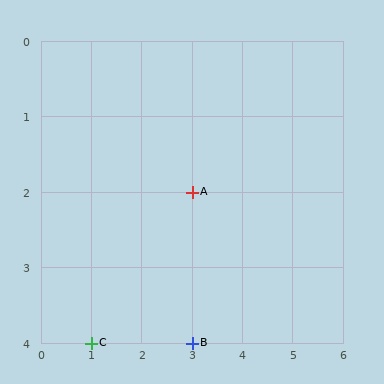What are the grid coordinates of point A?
Point A is at grid coordinates (3, 2).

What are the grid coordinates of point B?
Point B is at grid coordinates (3, 4).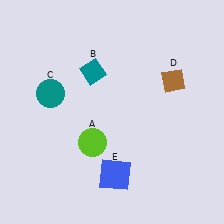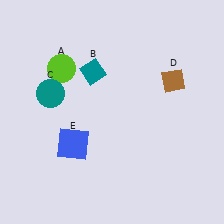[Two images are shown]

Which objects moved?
The objects that moved are: the lime circle (A), the blue square (E).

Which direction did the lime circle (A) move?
The lime circle (A) moved up.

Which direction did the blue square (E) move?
The blue square (E) moved left.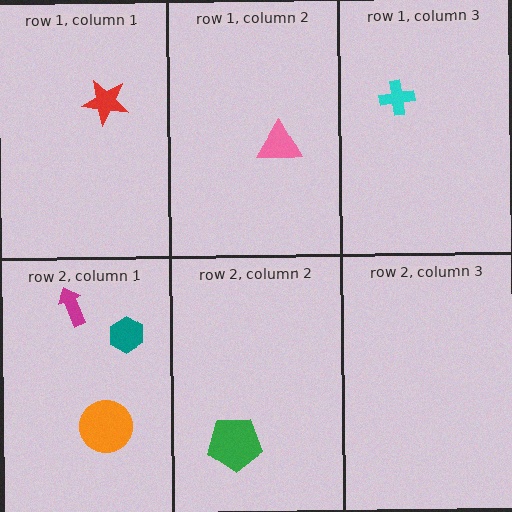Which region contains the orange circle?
The row 2, column 1 region.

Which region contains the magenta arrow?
The row 2, column 1 region.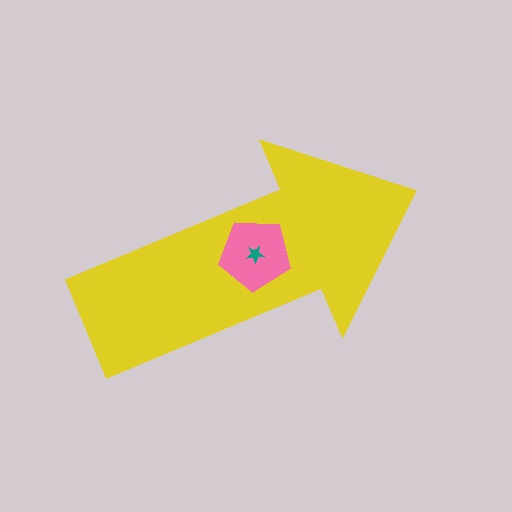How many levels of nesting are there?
3.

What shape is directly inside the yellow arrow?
The pink pentagon.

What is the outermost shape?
The yellow arrow.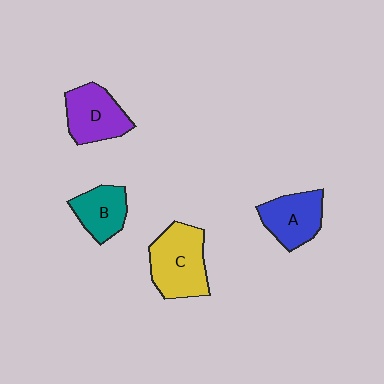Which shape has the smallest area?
Shape B (teal).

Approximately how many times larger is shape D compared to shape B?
Approximately 1.3 times.